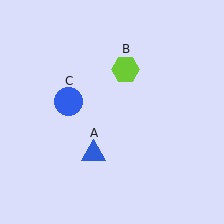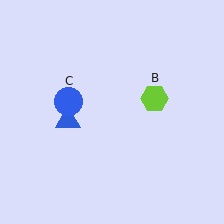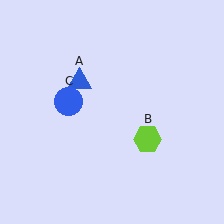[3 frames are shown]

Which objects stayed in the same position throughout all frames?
Blue circle (object C) remained stationary.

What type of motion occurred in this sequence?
The blue triangle (object A), lime hexagon (object B) rotated clockwise around the center of the scene.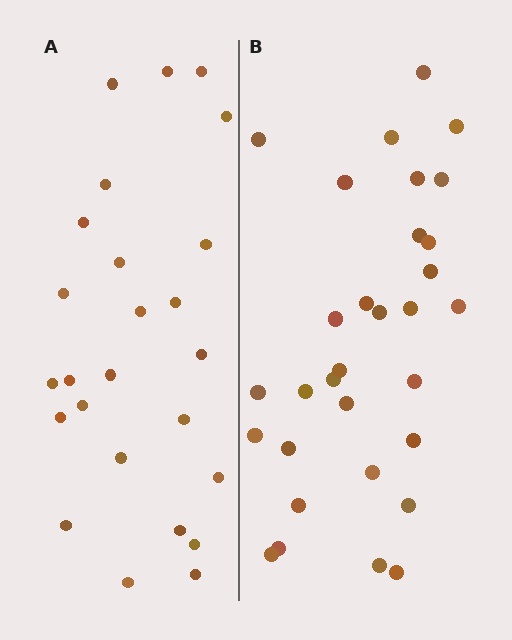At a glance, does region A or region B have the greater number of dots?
Region B (the right region) has more dots.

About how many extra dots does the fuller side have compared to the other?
Region B has about 6 more dots than region A.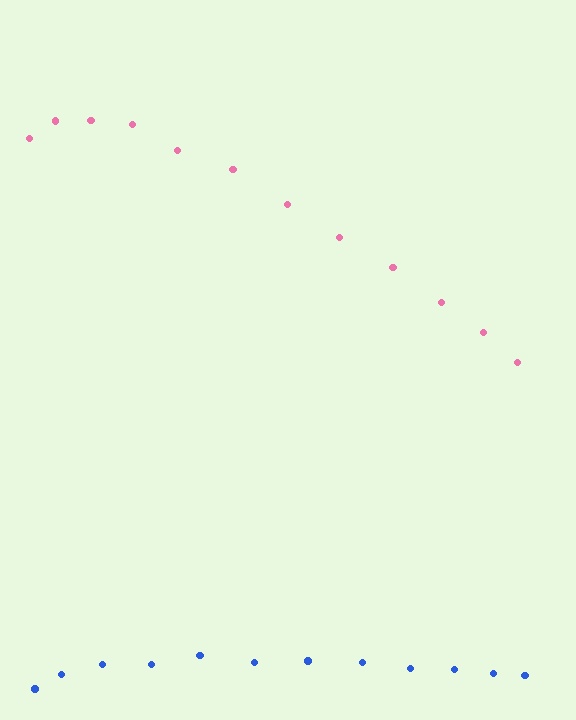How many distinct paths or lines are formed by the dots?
There are 2 distinct paths.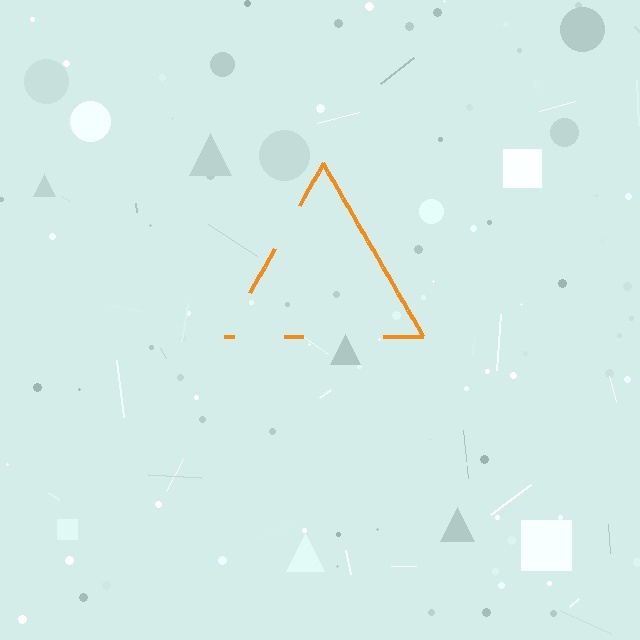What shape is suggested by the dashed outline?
The dashed outline suggests a triangle.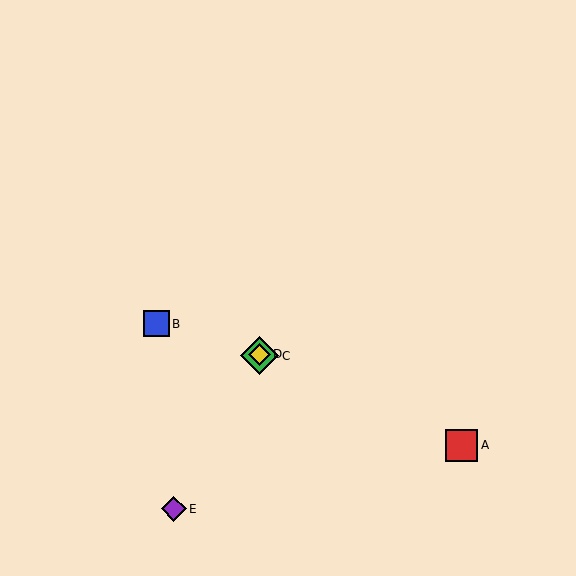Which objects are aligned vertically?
Objects C, D are aligned vertically.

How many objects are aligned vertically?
2 objects (C, D) are aligned vertically.